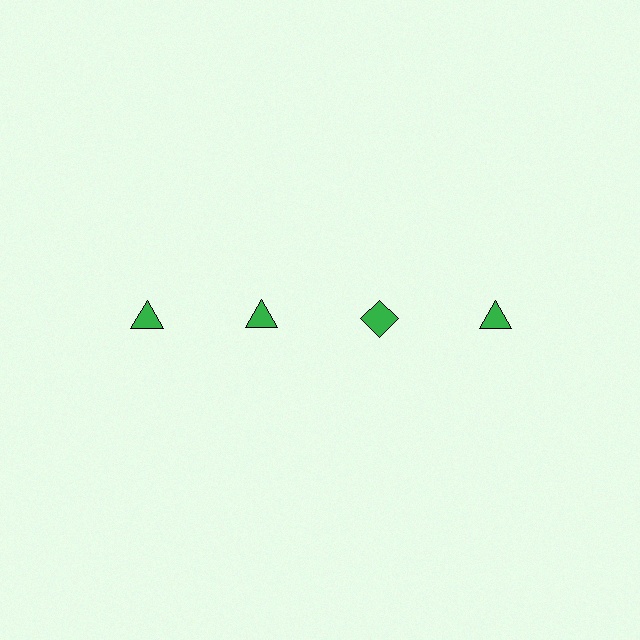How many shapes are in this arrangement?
There are 4 shapes arranged in a grid pattern.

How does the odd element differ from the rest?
It has a different shape: diamond instead of triangle.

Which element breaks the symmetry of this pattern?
The green diamond in the top row, center column breaks the symmetry. All other shapes are green triangles.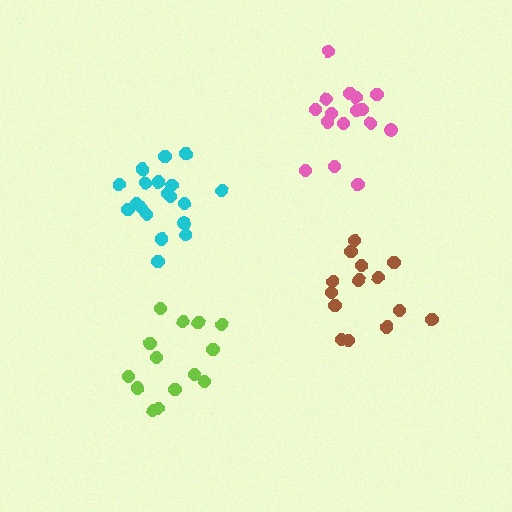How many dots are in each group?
Group 1: 16 dots, Group 2: 14 dots, Group 3: 14 dots, Group 4: 19 dots (63 total).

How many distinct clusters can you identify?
There are 4 distinct clusters.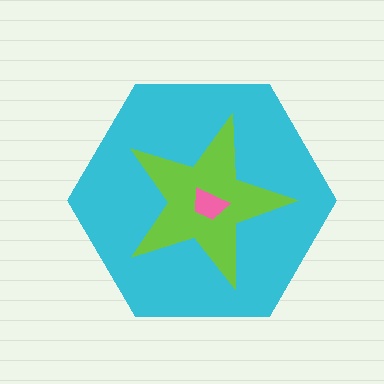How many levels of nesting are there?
3.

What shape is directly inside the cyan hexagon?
The lime star.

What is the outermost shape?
The cyan hexagon.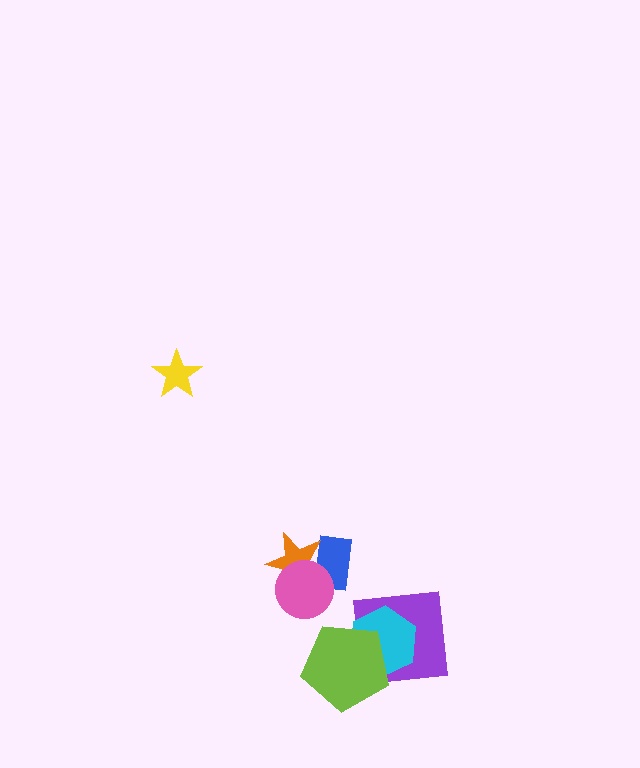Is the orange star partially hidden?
Yes, it is partially covered by another shape.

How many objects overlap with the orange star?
2 objects overlap with the orange star.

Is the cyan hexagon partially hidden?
Yes, it is partially covered by another shape.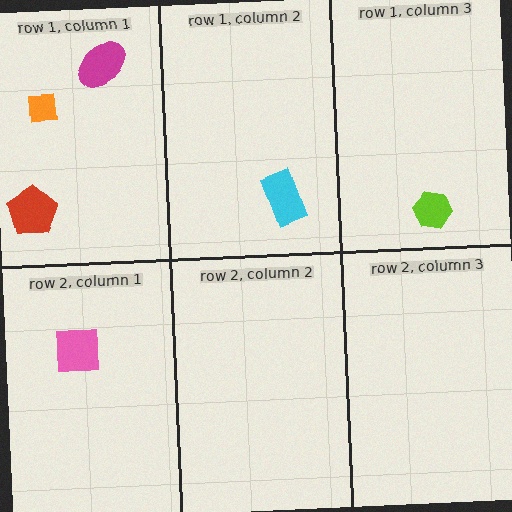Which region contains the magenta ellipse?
The row 1, column 1 region.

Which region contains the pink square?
The row 2, column 1 region.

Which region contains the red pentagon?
The row 1, column 1 region.